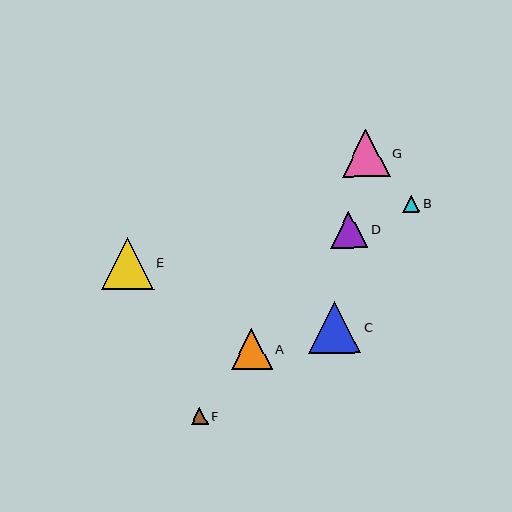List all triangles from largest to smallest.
From largest to smallest: C, E, G, A, D, B, F.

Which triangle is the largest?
Triangle C is the largest with a size of approximately 52 pixels.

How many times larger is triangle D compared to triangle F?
Triangle D is approximately 2.1 times the size of triangle F.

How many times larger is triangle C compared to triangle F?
Triangle C is approximately 3.0 times the size of triangle F.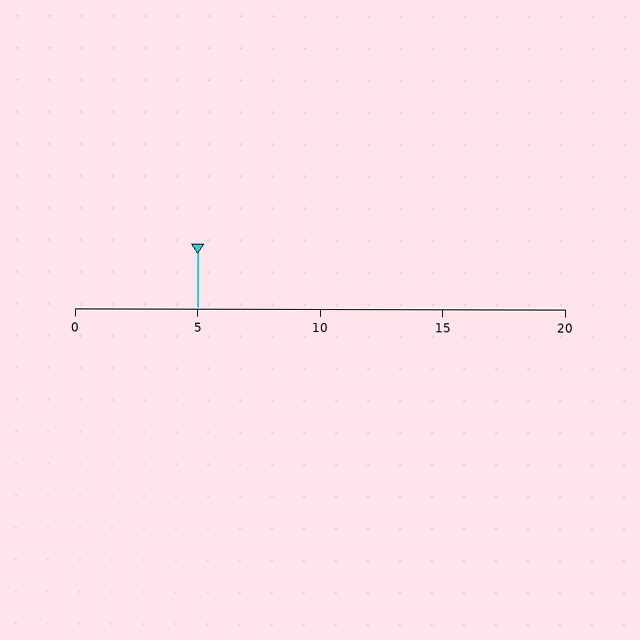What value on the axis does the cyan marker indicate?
The marker indicates approximately 5.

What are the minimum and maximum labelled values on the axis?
The axis runs from 0 to 20.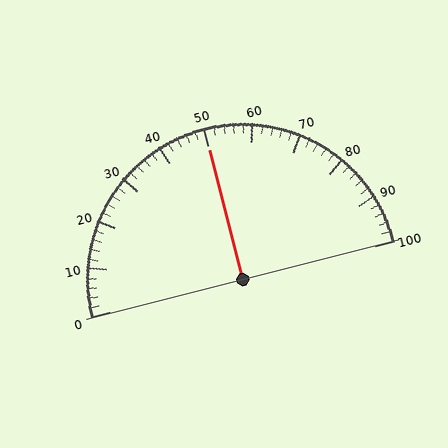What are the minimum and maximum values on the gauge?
The gauge ranges from 0 to 100.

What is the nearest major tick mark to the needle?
The nearest major tick mark is 50.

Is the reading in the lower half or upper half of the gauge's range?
The reading is in the upper half of the range (0 to 100).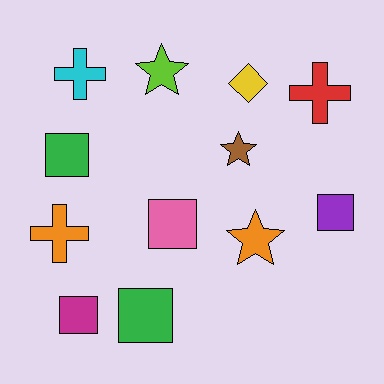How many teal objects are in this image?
There are no teal objects.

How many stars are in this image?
There are 3 stars.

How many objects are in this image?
There are 12 objects.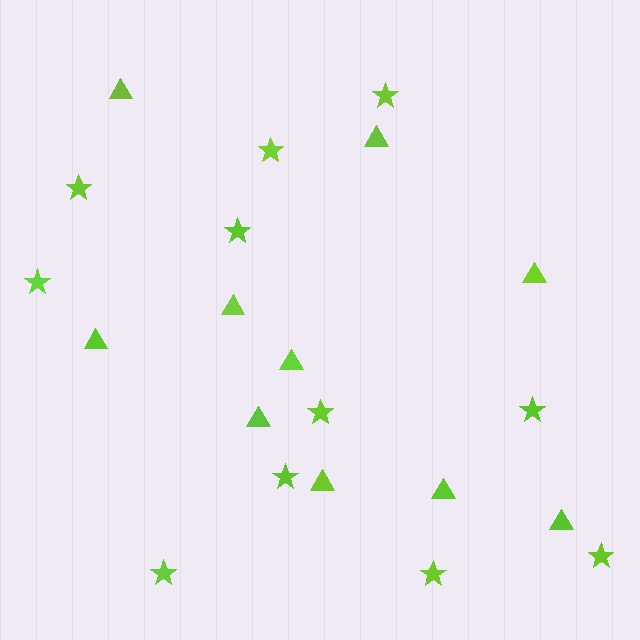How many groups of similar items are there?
There are 2 groups: one group of stars (11) and one group of triangles (10).